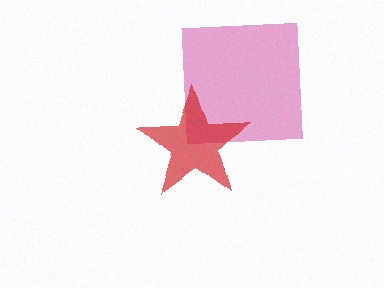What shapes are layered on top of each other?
The layered shapes are: a magenta square, a red star.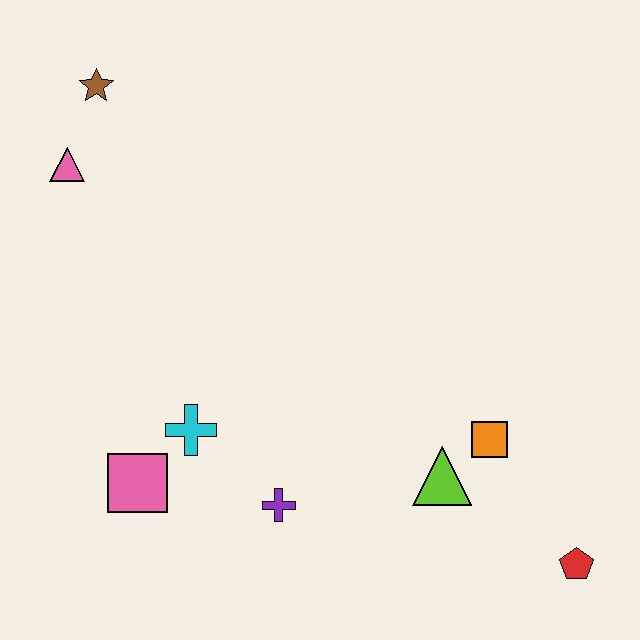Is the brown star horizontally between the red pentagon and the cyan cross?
No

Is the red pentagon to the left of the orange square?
No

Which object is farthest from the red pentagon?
The brown star is farthest from the red pentagon.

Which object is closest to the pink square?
The cyan cross is closest to the pink square.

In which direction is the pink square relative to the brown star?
The pink square is below the brown star.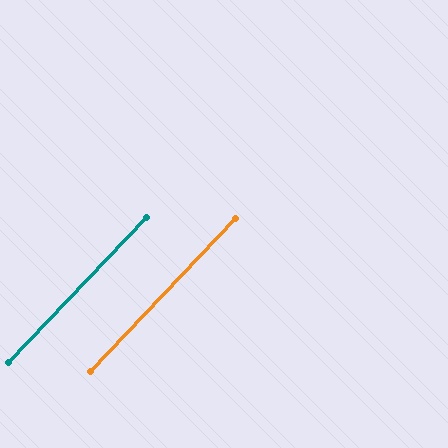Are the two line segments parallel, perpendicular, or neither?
Parallel — their directions differ by only 0.0°.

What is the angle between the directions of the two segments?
Approximately 0 degrees.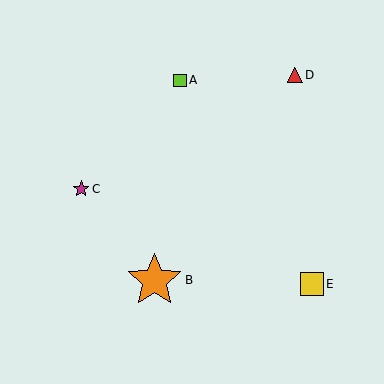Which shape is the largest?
The orange star (labeled B) is the largest.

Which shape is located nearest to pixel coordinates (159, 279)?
The orange star (labeled B) at (154, 280) is nearest to that location.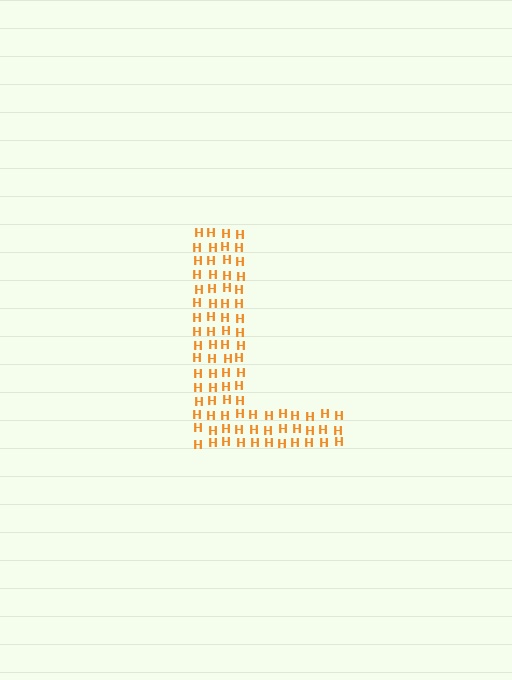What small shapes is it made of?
It is made of small letter H's.